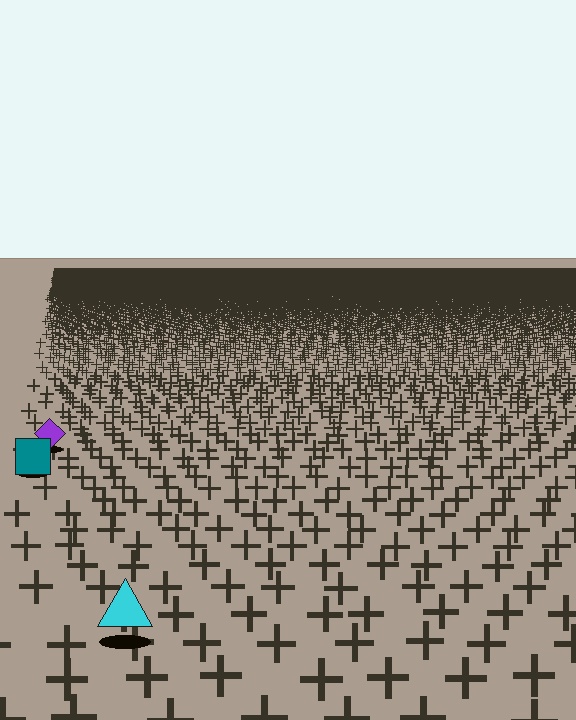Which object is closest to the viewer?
The cyan triangle is closest. The texture marks near it are larger and more spread out.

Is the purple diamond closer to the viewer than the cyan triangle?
No. The cyan triangle is closer — you can tell from the texture gradient: the ground texture is coarser near it.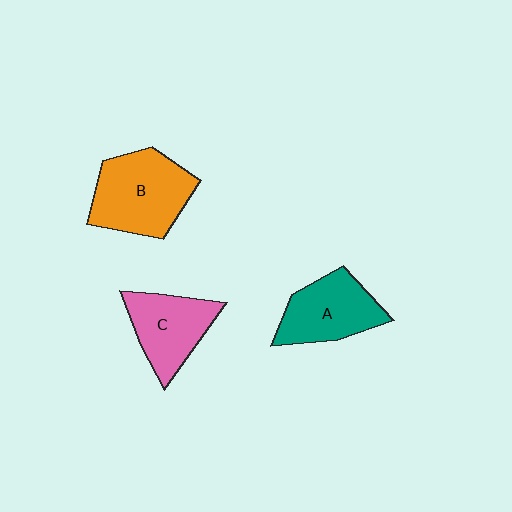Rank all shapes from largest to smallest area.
From largest to smallest: B (orange), A (teal), C (pink).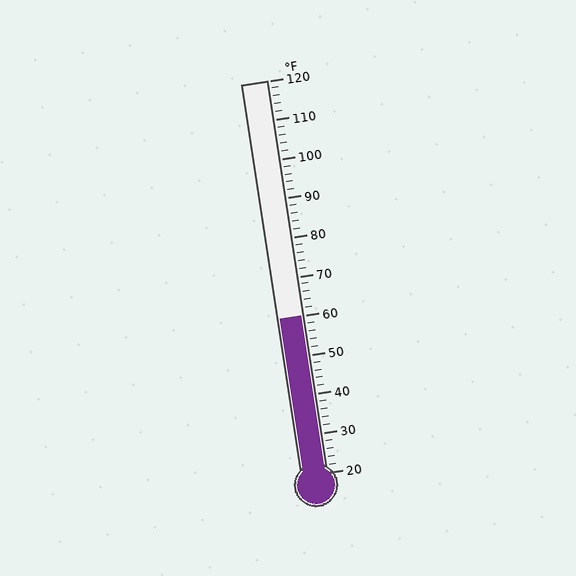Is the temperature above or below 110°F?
The temperature is below 110°F.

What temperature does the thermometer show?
The thermometer shows approximately 60°F.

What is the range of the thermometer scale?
The thermometer scale ranges from 20°F to 120°F.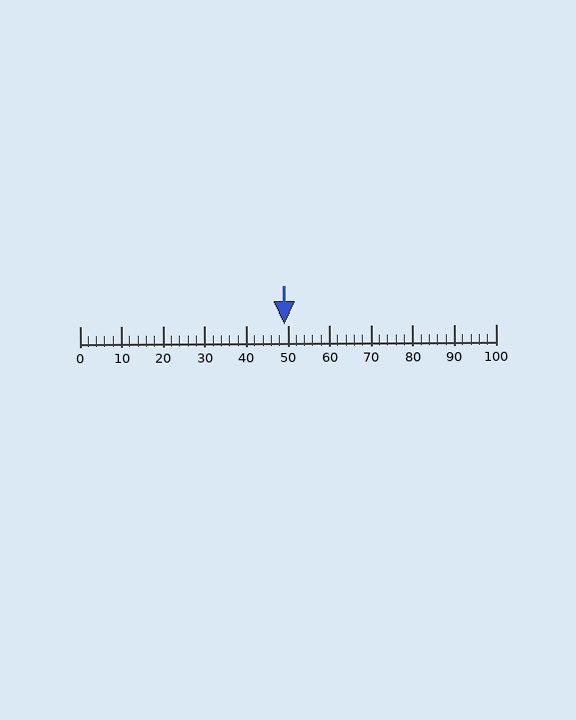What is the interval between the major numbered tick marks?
The major tick marks are spaced 10 units apart.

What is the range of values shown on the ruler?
The ruler shows values from 0 to 100.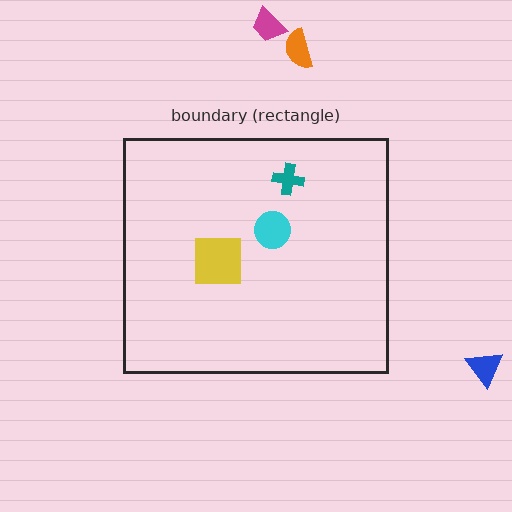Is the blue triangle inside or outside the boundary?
Outside.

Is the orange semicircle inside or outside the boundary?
Outside.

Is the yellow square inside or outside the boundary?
Inside.